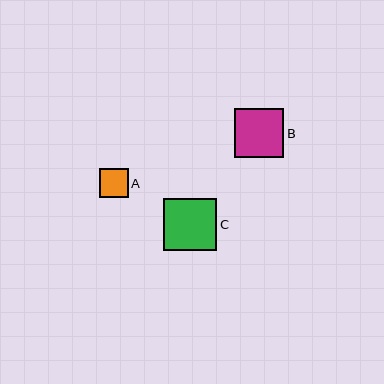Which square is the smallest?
Square A is the smallest with a size of approximately 28 pixels.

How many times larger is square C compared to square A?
Square C is approximately 1.9 times the size of square A.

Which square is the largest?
Square C is the largest with a size of approximately 53 pixels.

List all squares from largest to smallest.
From largest to smallest: C, B, A.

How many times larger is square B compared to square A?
Square B is approximately 1.7 times the size of square A.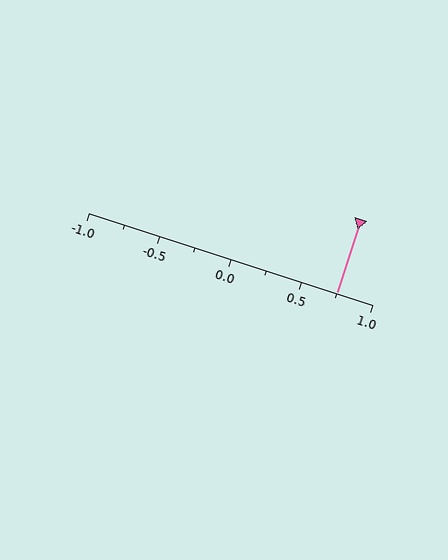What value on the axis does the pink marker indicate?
The marker indicates approximately 0.75.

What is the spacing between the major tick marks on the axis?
The major ticks are spaced 0.5 apart.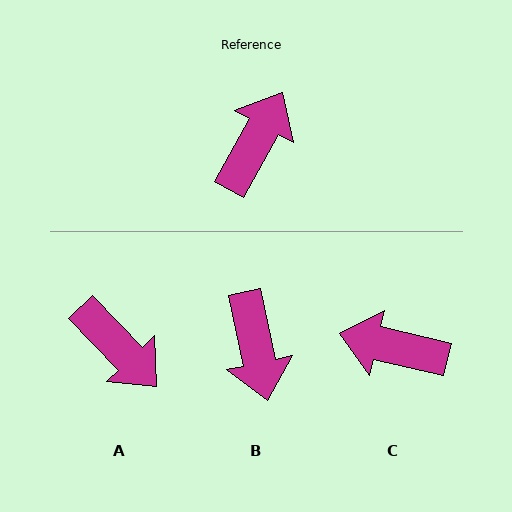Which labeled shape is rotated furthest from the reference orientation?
B, about 139 degrees away.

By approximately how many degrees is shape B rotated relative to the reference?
Approximately 139 degrees clockwise.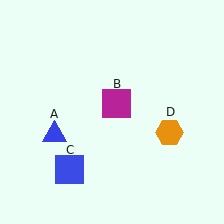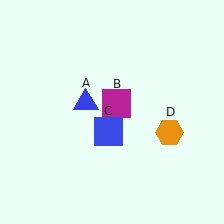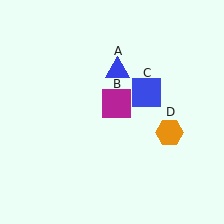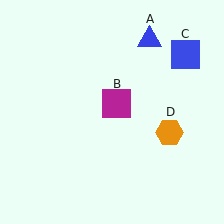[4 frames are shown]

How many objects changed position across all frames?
2 objects changed position: blue triangle (object A), blue square (object C).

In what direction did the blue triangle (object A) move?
The blue triangle (object A) moved up and to the right.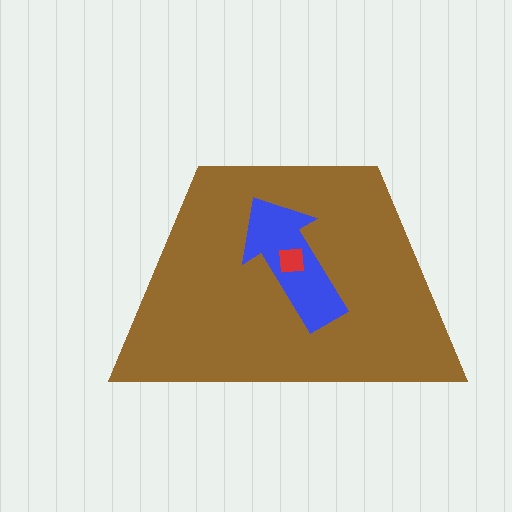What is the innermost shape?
The red square.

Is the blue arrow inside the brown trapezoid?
Yes.